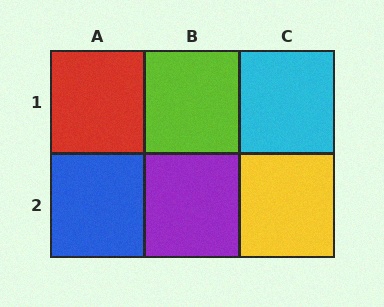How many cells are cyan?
1 cell is cyan.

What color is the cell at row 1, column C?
Cyan.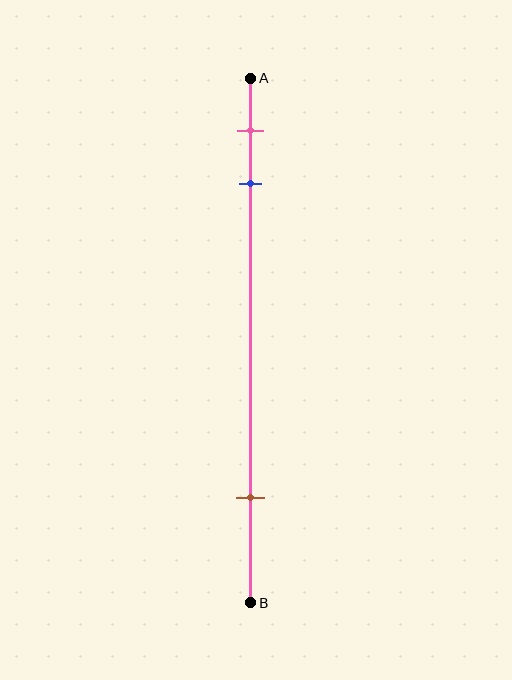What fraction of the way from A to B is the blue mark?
The blue mark is approximately 20% (0.2) of the way from A to B.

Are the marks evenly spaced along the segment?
No, the marks are not evenly spaced.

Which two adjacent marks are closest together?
The pink and blue marks are the closest adjacent pair.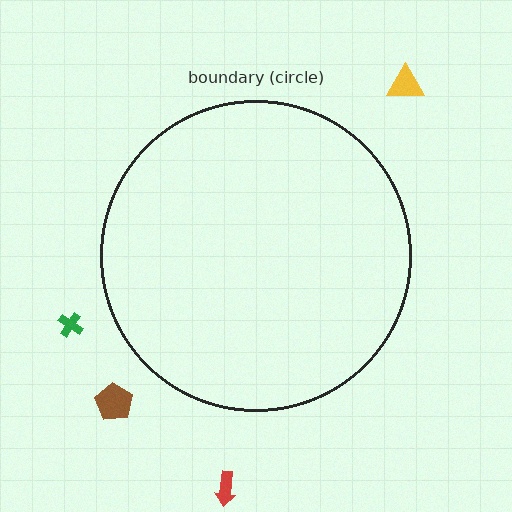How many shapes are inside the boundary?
0 inside, 4 outside.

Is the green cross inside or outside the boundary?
Outside.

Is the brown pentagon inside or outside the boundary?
Outside.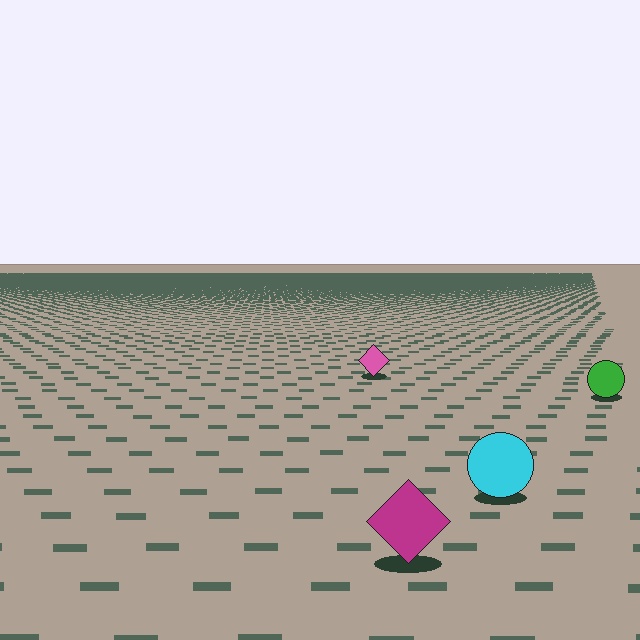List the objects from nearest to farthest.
From nearest to farthest: the magenta diamond, the cyan circle, the green circle, the pink diamond.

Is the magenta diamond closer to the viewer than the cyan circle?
Yes. The magenta diamond is closer — you can tell from the texture gradient: the ground texture is coarser near it.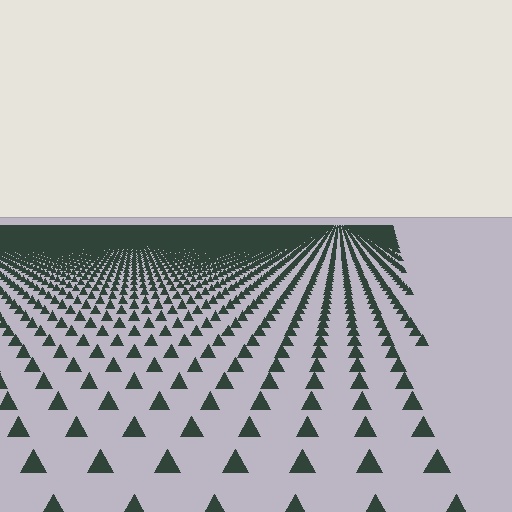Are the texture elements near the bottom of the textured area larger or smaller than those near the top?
Larger. Near the bottom, elements are closer to the viewer and appear at a bigger on-screen size.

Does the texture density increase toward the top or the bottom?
Density increases toward the top.